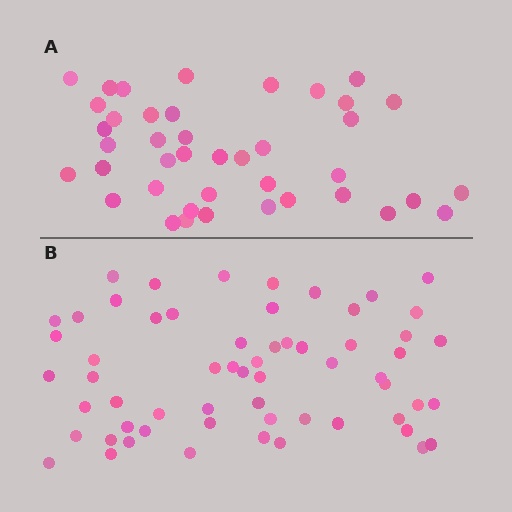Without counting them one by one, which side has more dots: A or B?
Region B (the bottom region) has more dots.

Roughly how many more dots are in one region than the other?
Region B has approximately 20 more dots than region A.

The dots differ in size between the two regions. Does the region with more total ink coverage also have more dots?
No. Region A has more total ink coverage because its dots are larger, but region B actually contains more individual dots. Total area can be misleading — the number of items is what matters here.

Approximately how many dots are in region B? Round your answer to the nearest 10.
About 60 dots.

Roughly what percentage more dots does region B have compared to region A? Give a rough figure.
About 45% more.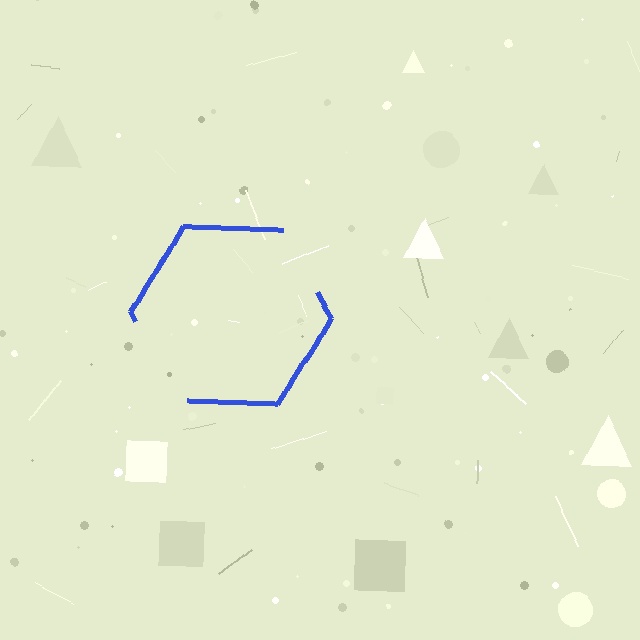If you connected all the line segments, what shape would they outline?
They would outline a hexagon.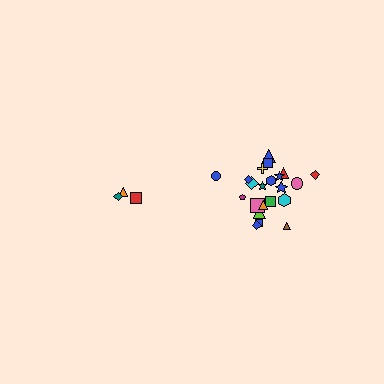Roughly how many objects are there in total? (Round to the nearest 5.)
Roughly 25 objects in total.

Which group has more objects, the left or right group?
The right group.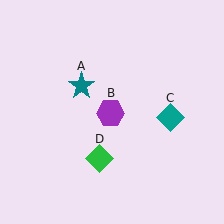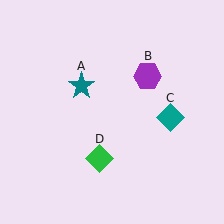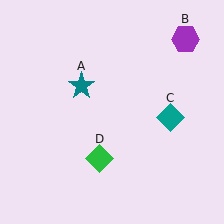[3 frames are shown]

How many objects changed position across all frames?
1 object changed position: purple hexagon (object B).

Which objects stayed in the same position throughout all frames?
Teal star (object A) and teal diamond (object C) and green diamond (object D) remained stationary.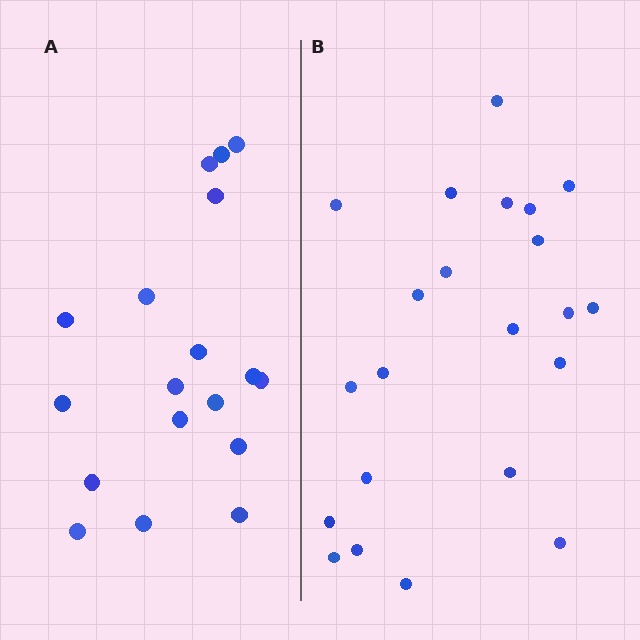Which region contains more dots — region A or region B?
Region B (the right region) has more dots.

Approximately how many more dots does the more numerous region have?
Region B has about 4 more dots than region A.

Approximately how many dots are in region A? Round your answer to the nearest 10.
About 20 dots. (The exact count is 18, which rounds to 20.)